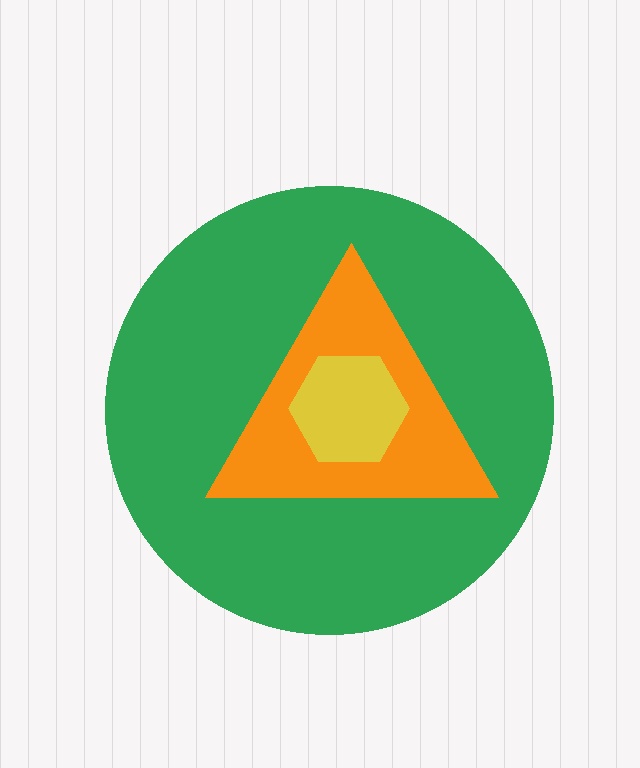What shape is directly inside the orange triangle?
The yellow hexagon.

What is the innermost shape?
The yellow hexagon.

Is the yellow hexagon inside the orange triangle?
Yes.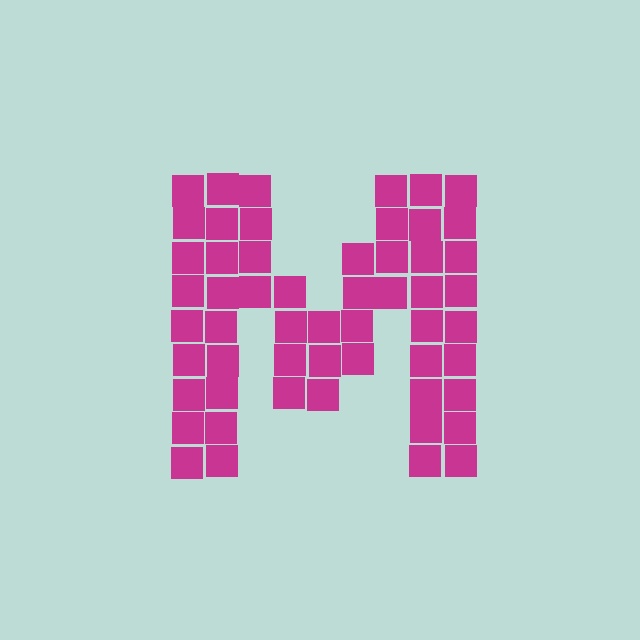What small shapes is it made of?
It is made of small squares.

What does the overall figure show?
The overall figure shows the letter M.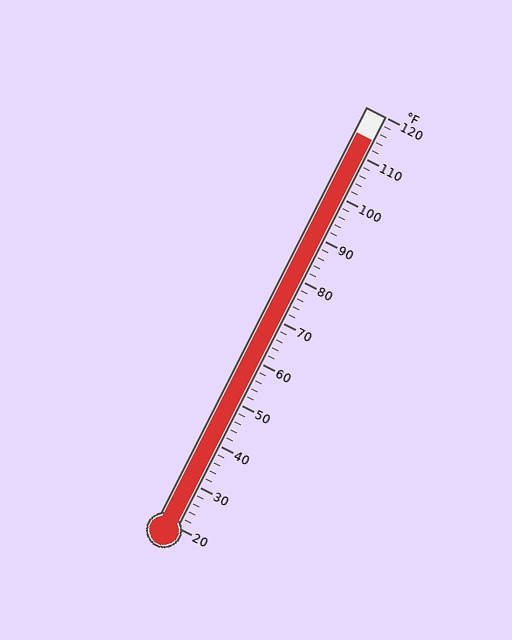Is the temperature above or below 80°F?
The temperature is above 80°F.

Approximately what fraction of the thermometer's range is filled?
The thermometer is filled to approximately 95% of its range.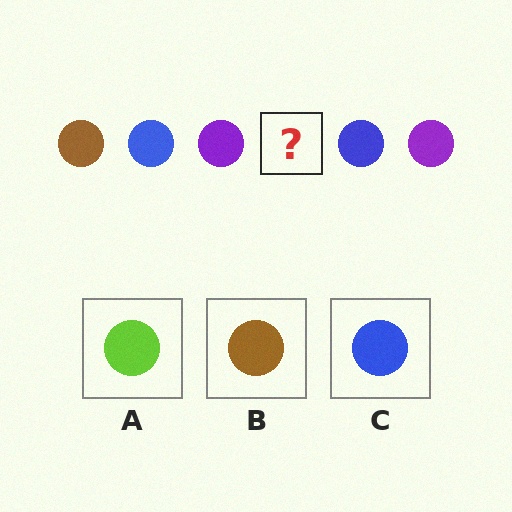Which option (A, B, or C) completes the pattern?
B.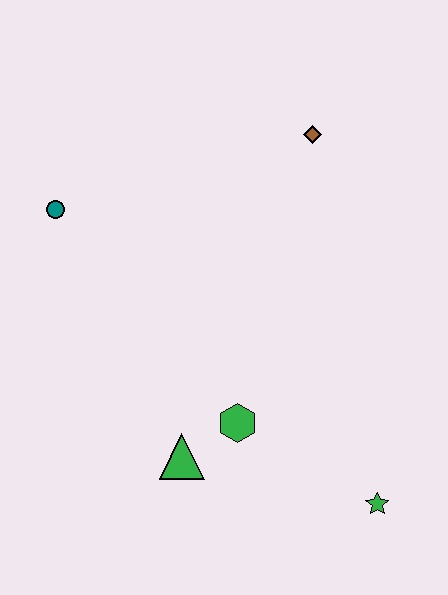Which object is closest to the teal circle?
The brown diamond is closest to the teal circle.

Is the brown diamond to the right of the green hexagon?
Yes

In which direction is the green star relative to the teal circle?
The green star is to the right of the teal circle.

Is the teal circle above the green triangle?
Yes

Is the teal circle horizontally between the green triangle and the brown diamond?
No